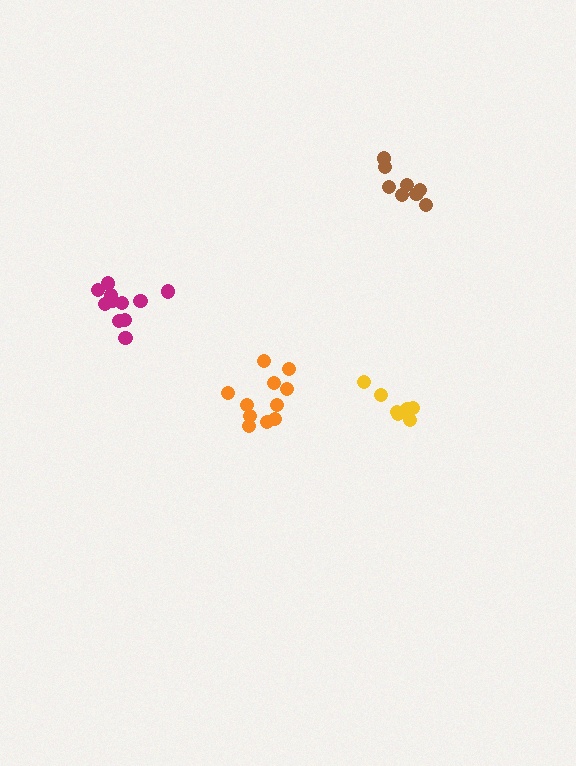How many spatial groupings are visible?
There are 4 spatial groupings.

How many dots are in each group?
Group 1: 7 dots, Group 2: 11 dots, Group 3: 8 dots, Group 4: 11 dots (37 total).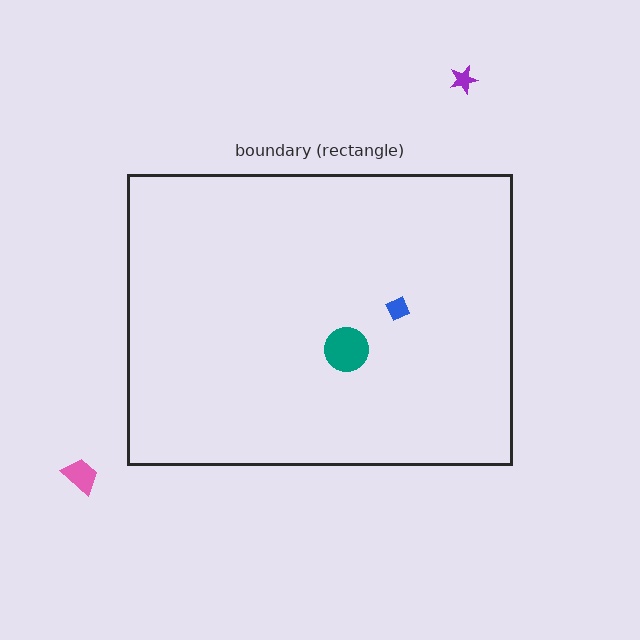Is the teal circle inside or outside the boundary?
Inside.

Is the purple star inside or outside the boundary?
Outside.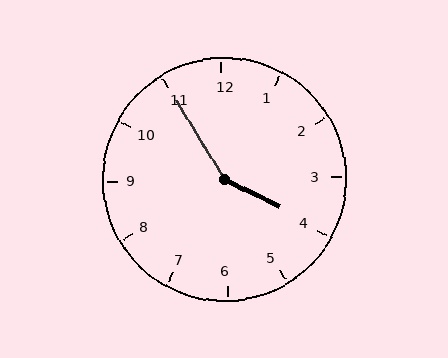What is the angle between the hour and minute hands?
Approximately 148 degrees.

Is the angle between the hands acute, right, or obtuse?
It is obtuse.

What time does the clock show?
3:55.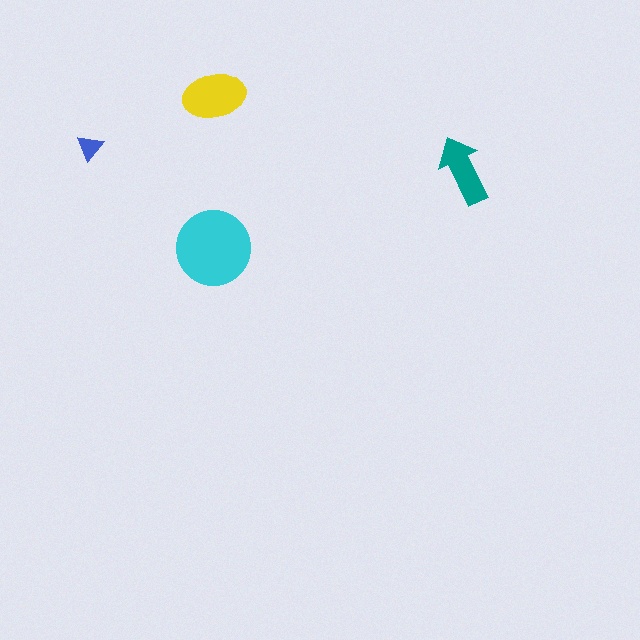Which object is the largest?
The cyan circle.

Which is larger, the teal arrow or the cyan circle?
The cyan circle.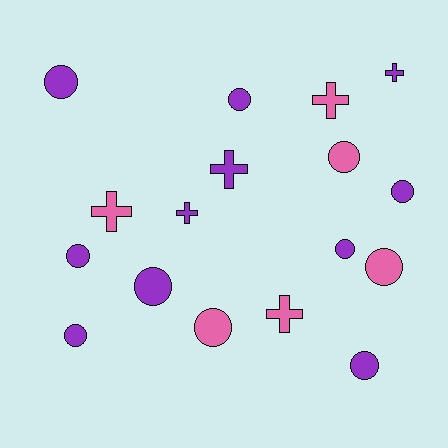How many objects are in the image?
There are 17 objects.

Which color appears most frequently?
Purple, with 11 objects.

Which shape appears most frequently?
Circle, with 11 objects.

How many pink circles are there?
There are 3 pink circles.